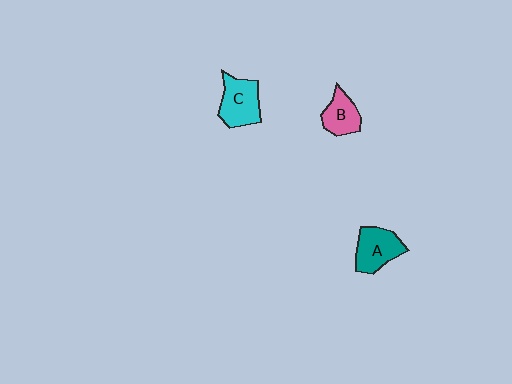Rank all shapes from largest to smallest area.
From largest to smallest: C (cyan), A (teal), B (pink).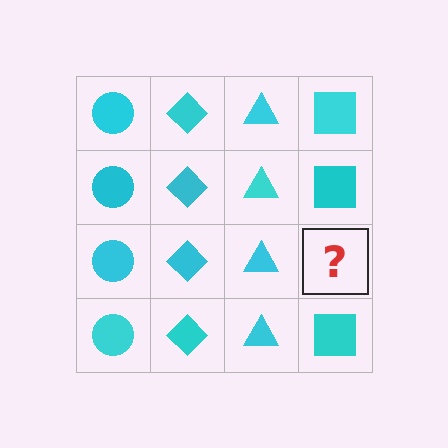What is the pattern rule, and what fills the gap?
The rule is that each column has a consistent shape. The gap should be filled with a cyan square.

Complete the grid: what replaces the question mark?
The question mark should be replaced with a cyan square.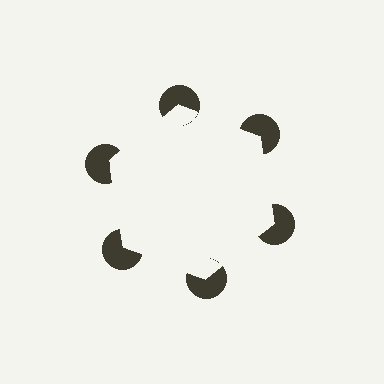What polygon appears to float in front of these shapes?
An illusory hexagon — its edges are inferred from the aligned wedge cuts in the pac-man discs, not physically drawn.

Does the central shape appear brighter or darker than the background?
It typically appears slightly brighter than the background, even though no actual brightness change is drawn.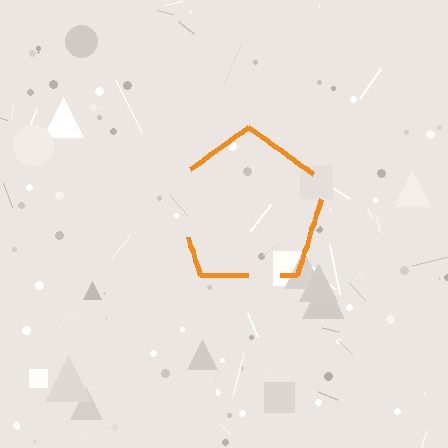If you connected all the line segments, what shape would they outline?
They would outline a pentagon.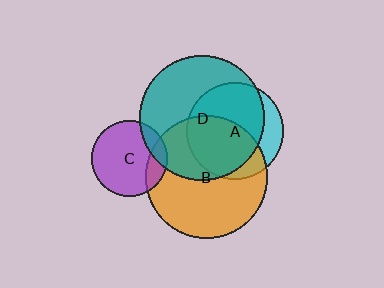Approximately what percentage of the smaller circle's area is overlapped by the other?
Approximately 15%.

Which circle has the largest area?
Circle D (teal).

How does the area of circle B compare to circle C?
Approximately 2.6 times.